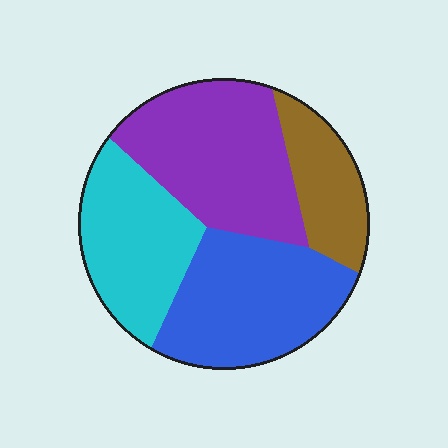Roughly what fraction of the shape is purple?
Purple takes up about one third (1/3) of the shape.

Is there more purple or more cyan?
Purple.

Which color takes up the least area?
Brown, at roughly 15%.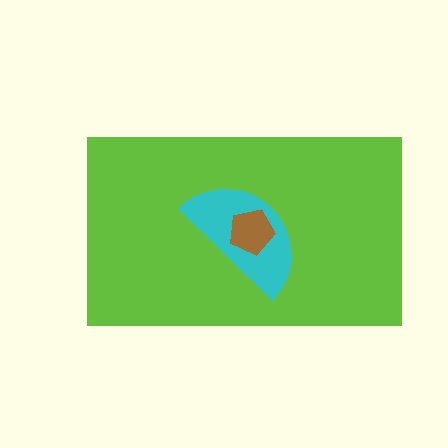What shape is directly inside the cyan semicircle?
The brown pentagon.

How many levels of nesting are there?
3.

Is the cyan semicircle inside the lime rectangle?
Yes.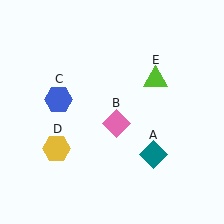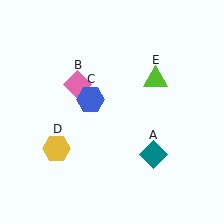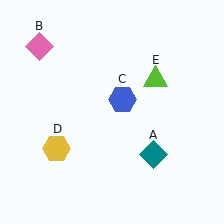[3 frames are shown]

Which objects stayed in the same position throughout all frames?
Teal diamond (object A) and yellow hexagon (object D) and lime triangle (object E) remained stationary.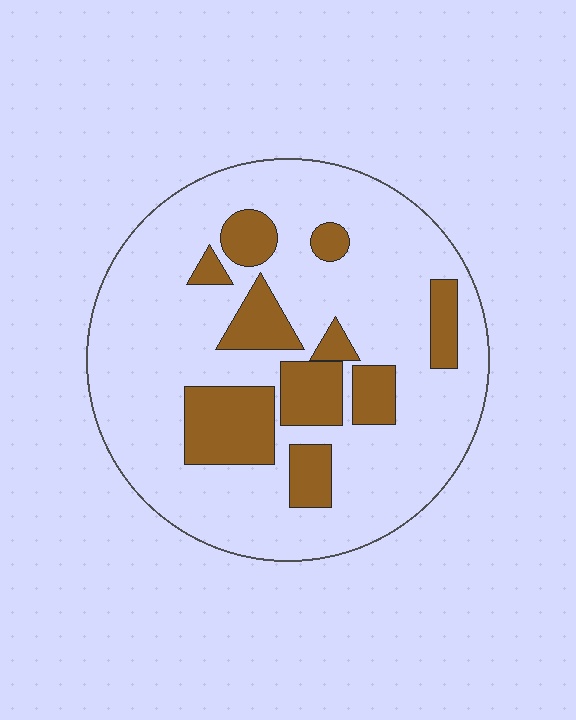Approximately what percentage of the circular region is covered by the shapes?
Approximately 20%.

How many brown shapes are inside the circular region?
10.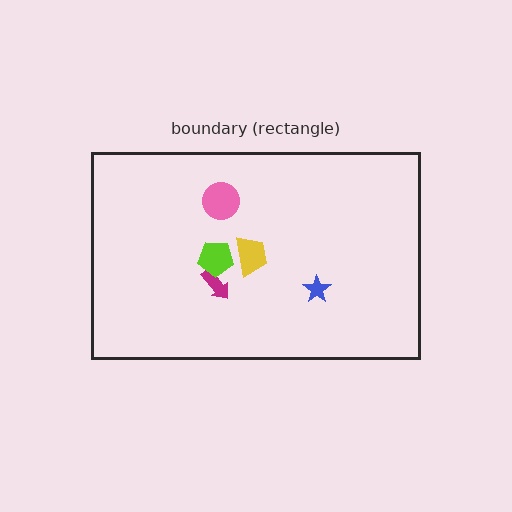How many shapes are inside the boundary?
5 inside, 0 outside.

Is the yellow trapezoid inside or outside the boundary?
Inside.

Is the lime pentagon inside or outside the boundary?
Inside.